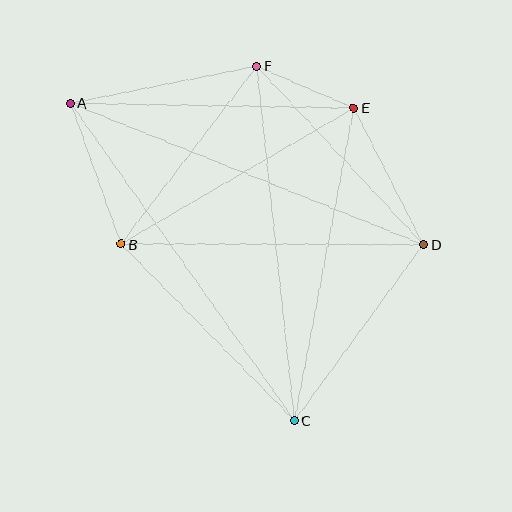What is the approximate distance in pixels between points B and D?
The distance between B and D is approximately 302 pixels.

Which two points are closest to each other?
Points E and F are closest to each other.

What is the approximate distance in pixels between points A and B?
The distance between A and B is approximately 150 pixels.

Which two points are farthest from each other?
Points A and C are farthest from each other.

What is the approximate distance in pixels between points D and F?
The distance between D and F is approximately 244 pixels.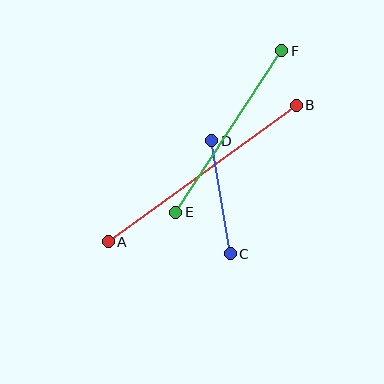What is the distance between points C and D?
The distance is approximately 114 pixels.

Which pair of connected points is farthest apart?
Points A and B are farthest apart.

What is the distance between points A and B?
The distance is approximately 233 pixels.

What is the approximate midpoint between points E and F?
The midpoint is at approximately (229, 132) pixels.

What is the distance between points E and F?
The distance is approximately 193 pixels.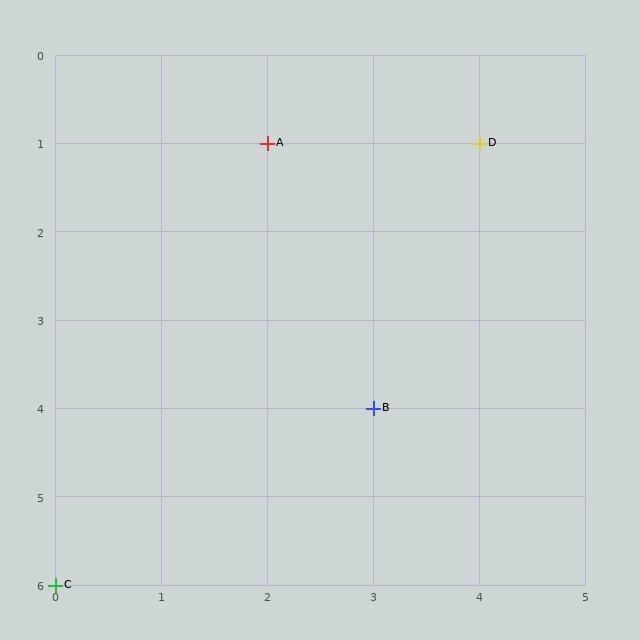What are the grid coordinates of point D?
Point D is at grid coordinates (4, 1).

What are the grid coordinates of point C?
Point C is at grid coordinates (0, 6).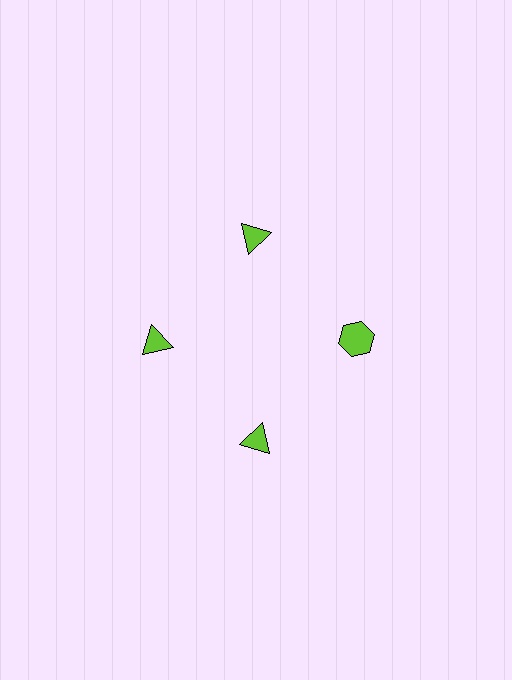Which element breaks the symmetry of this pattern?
The lime hexagon at roughly the 3 o'clock position breaks the symmetry. All other shapes are lime triangles.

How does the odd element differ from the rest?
It has a different shape: hexagon instead of triangle.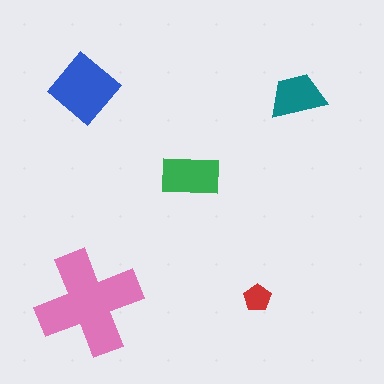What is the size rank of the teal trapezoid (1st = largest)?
4th.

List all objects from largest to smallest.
The pink cross, the blue diamond, the green rectangle, the teal trapezoid, the red pentagon.